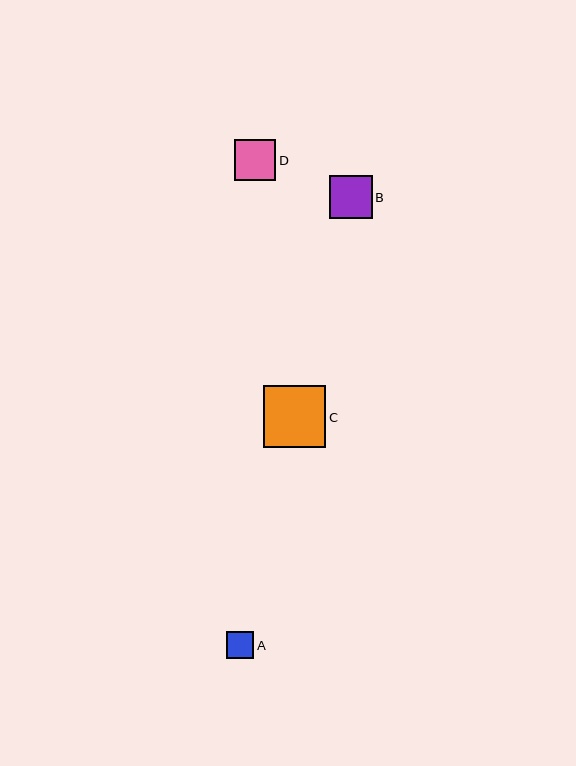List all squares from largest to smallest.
From largest to smallest: C, B, D, A.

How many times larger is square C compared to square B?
Square C is approximately 1.5 times the size of square B.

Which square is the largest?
Square C is the largest with a size of approximately 62 pixels.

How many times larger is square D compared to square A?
Square D is approximately 1.5 times the size of square A.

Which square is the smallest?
Square A is the smallest with a size of approximately 27 pixels.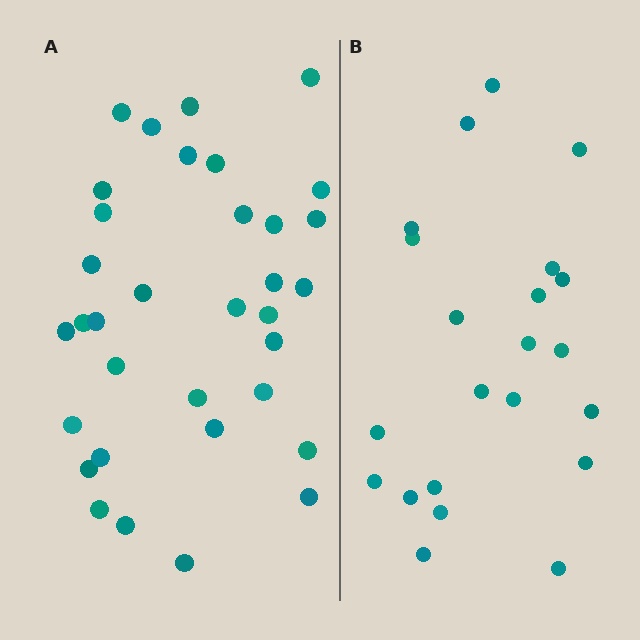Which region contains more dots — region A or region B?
Region A (the left region) has more dots.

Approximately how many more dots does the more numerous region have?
Region A has roughly 12 or so more dots than region B.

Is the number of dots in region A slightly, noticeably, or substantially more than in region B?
Region A has substantially more. The ratio is roughly 1.5 to 1.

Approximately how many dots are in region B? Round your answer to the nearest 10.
About 20 dots. (The exact count is 22, which rounds to 20.)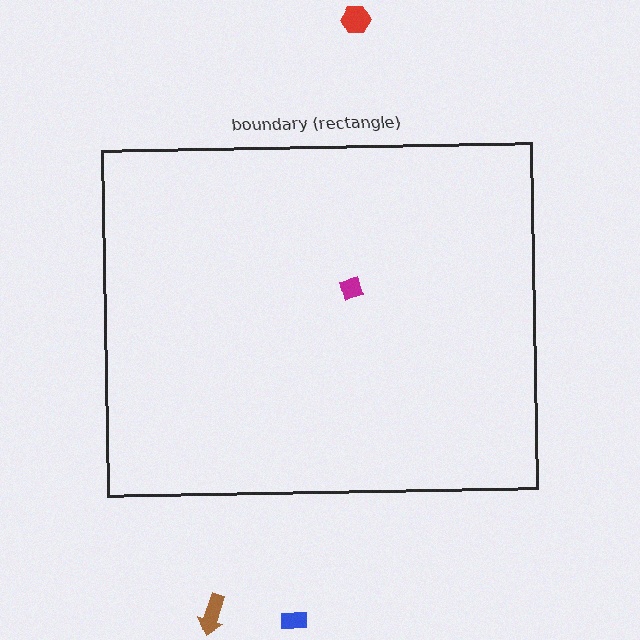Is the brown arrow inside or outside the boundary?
Outside.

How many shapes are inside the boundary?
1 inside, 3 outside.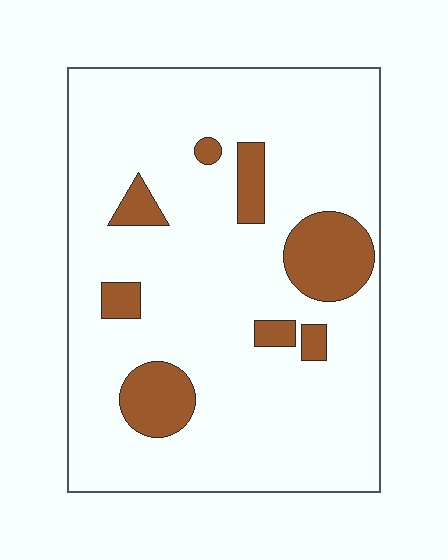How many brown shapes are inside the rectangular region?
8.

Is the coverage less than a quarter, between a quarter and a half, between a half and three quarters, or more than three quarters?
Less than a quarter.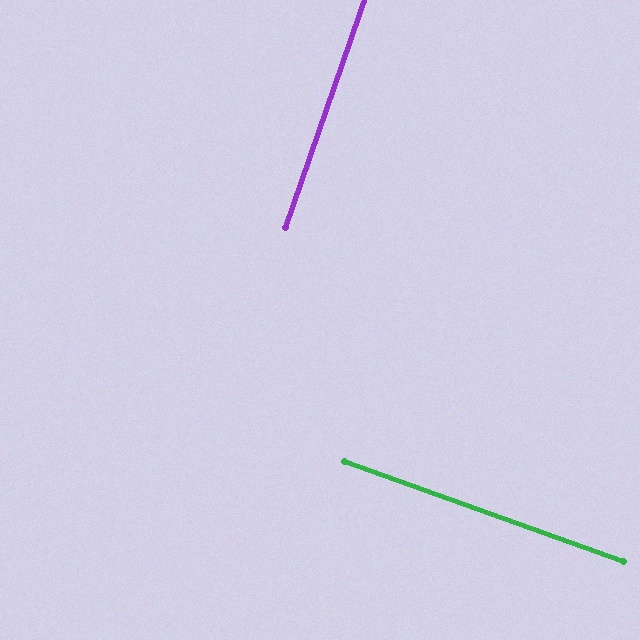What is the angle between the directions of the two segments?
Approximately 89 degrees.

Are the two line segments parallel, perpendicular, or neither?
Perpendicular — they meet at approximately 89°.